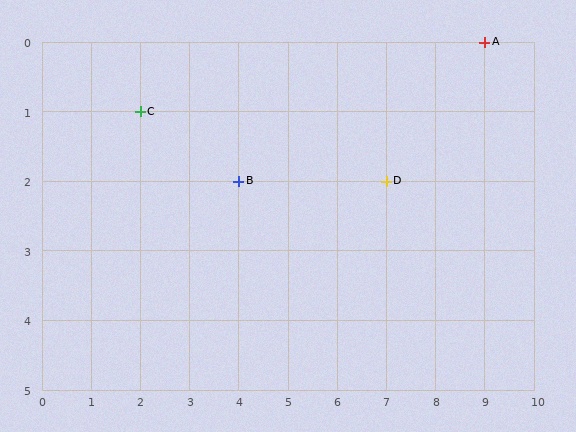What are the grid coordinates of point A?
Point A is at grid coordinates (9, 0).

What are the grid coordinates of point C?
Point C is at grid coordinates (2, 1).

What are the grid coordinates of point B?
Point B is at grid coordinates (4, 2).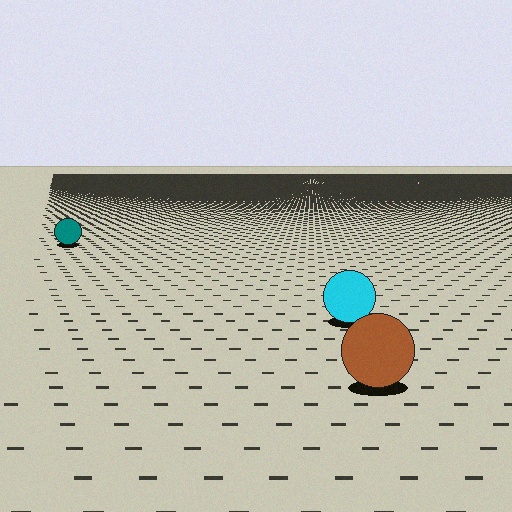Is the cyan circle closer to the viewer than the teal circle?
Yes. The cyan circle is closer — you can tell from the texture gradient: the ground texture is coarser near it.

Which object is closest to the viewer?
The brown circle is closest. The texture marks near it are larger and more spread out.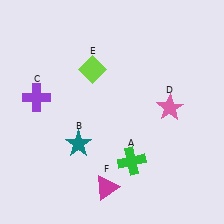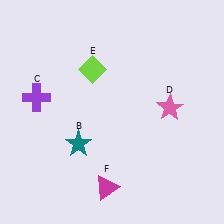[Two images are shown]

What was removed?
The green cross (A) was removed in Image 2.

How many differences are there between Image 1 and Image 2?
There is 1 difference between the two images.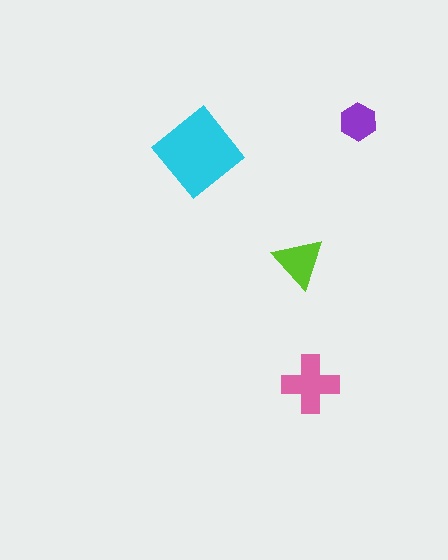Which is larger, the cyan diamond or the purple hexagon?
The cyan diamond.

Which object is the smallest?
The purple hexagon.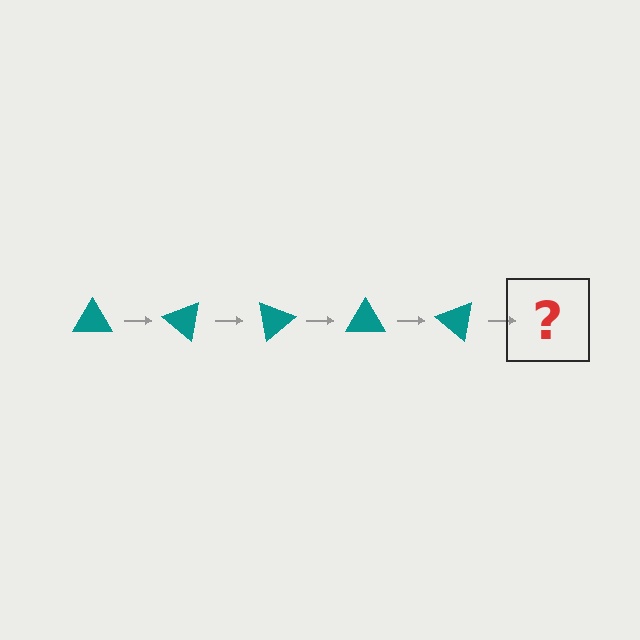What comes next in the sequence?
The next element should be a teal triangle rotated 200 degrees.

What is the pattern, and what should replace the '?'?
The pattern is that the triangle rotates 40 degrees each step. The '?' should be a teal triangle rotated 200 degrees.